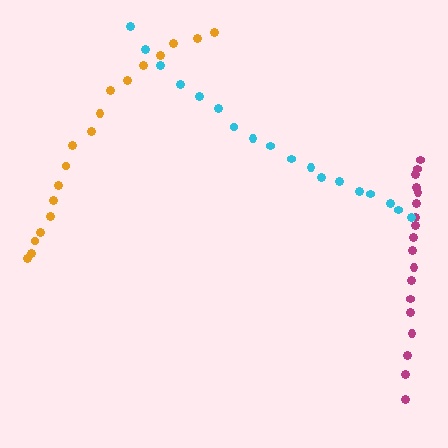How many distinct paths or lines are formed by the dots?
There are 3 distinct paths.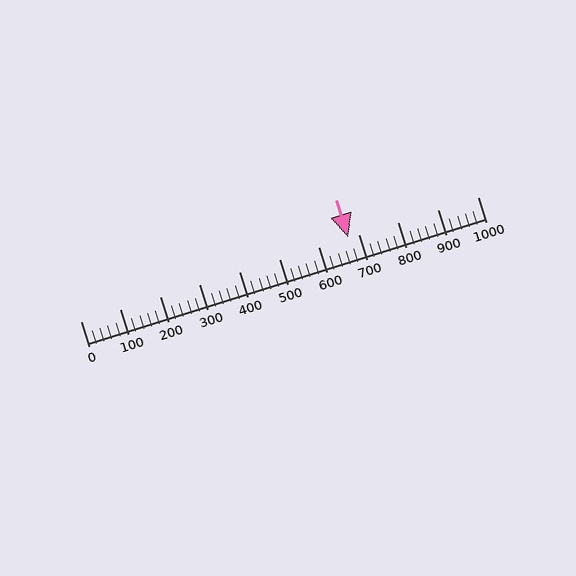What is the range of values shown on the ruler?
The ruler shows values from 0 to 1000.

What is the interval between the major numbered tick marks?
The major tick marks are spaced 100 units apart.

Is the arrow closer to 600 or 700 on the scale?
The arrow is closer to 700.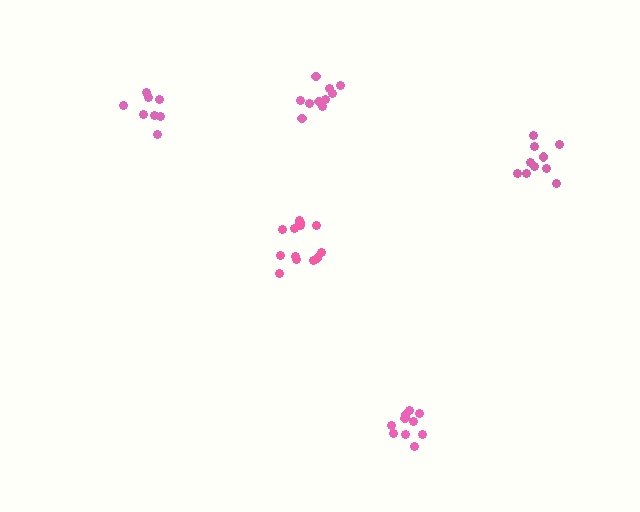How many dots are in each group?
Group 1: 13 dots, Group 2: 10 dots, Group 3: 8 dots, Group 4: 10 dots, Group 5: 10 dots (51 total).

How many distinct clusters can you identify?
There are 5 distinct clusters.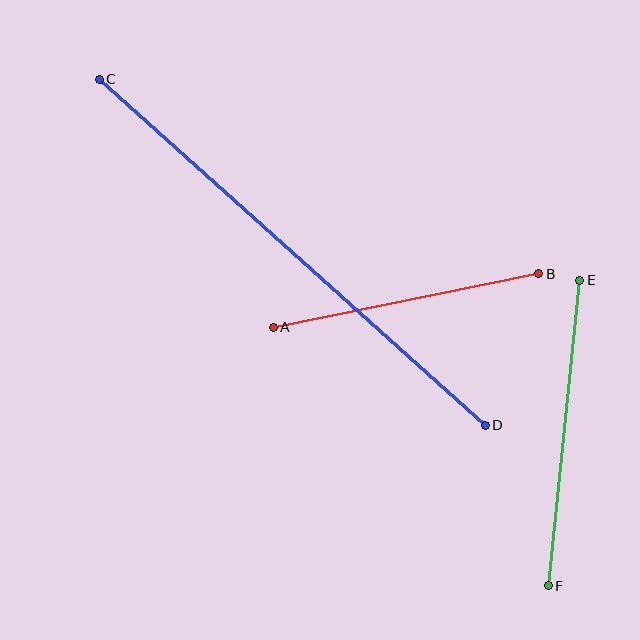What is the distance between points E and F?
The distance is approximately 307 pixels.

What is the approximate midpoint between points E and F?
The midpoint is at approximately (564, 433) pixels.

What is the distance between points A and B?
The distance is approximately 271 pixels.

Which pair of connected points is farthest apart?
Points C and D are farthest apart.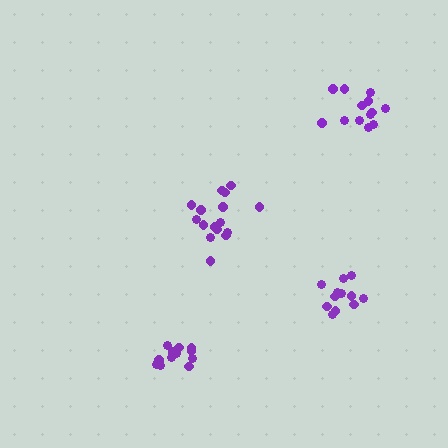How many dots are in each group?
Group 1: 12 dots, Group 2: 12 dots, Group 3: 13 dots, Group 4: 16 dots (53 total).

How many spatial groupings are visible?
There are 4 spatial groupings.